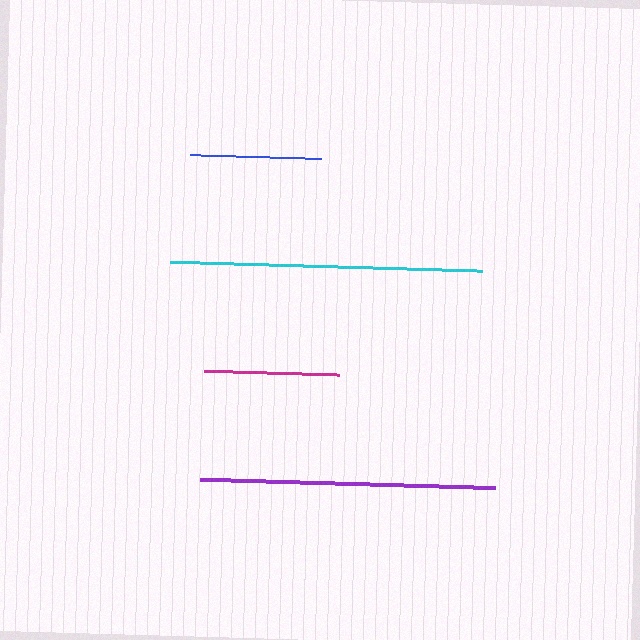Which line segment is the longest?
The cyan line is the longest at approximately 312 pixels.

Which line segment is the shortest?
The blue line is the shortest at approximately 131 pixels.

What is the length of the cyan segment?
The cyan segment is approximately 312 pixels long.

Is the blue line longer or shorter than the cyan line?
The cyan line is longer than the blue line.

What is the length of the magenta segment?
The magenta segment is approximately 135 pixels long.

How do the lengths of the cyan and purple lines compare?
The cyan and purple lines are approximately the same length.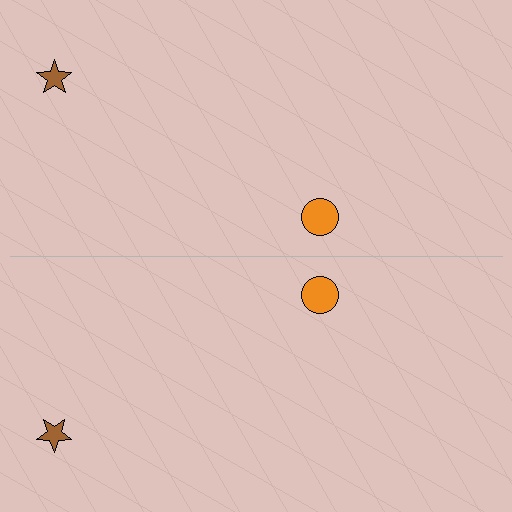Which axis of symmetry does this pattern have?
The pattern has a horizontal axis of symmetry running through the center of the image.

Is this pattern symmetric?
Yes, this pattern has bilateral (reflection) symmetry.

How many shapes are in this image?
There are 4 shapes in this image.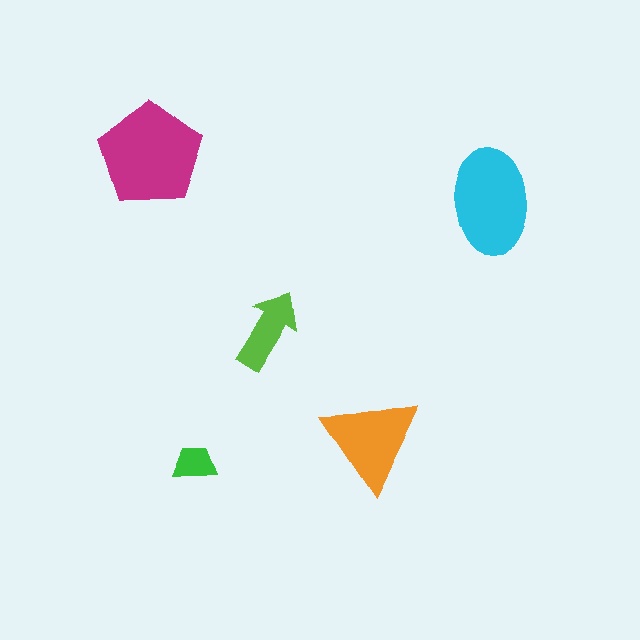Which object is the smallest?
The green trapezoid.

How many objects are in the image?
There are 5 objects in the image.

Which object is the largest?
The magenta pentagon.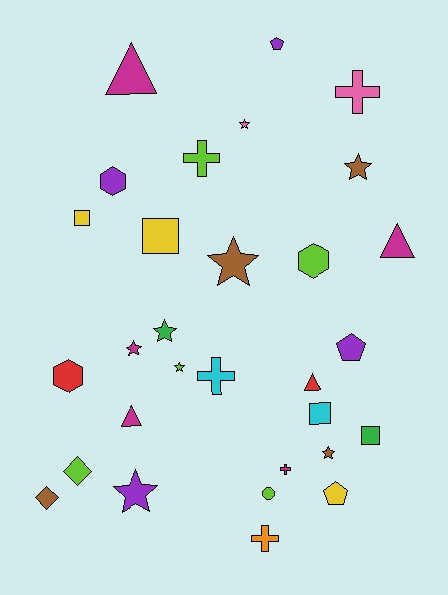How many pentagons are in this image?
There are 3 pentagons.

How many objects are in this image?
There are 30 objects.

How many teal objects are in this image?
There are no teal objects.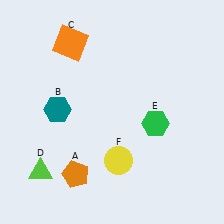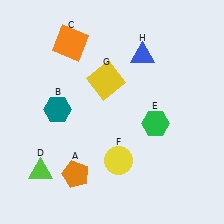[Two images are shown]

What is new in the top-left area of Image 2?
A yellow square (G) was added in the top-left area of Image 2.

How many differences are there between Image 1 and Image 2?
There are 2 differences between the two images.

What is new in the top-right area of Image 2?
A blue triangle (H) was added in the top-right area of Image 2.